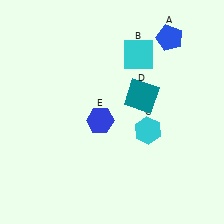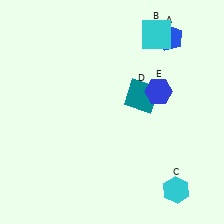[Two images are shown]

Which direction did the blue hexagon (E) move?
The blue hexagon (E) moved right.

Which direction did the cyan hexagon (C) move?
The cyan hexagon (C) moved down.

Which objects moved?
The objects that moved are: the cyan square (B), the cyan hexagon (C), the blue hexagon (E).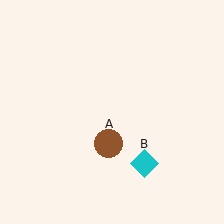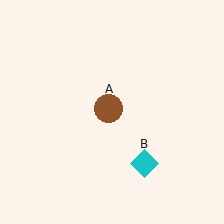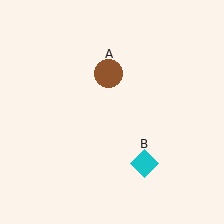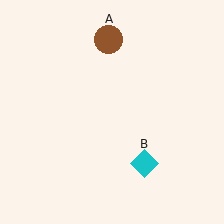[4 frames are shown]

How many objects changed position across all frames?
1 object changed position: brown circle (object A).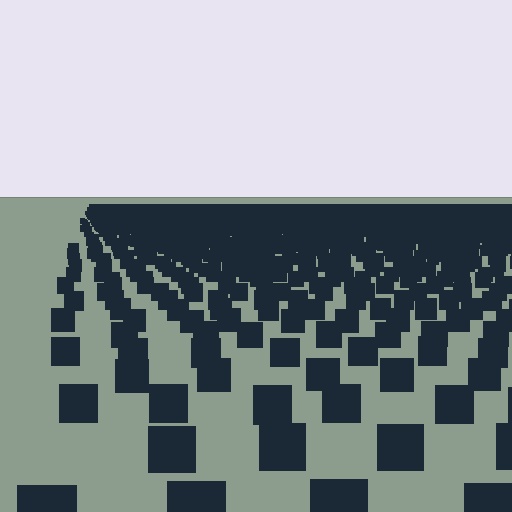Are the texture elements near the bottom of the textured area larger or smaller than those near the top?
Larger. Near the bottom, elements are closer to the viewer and appear at a bigger on-screen size.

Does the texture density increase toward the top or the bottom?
Density increases toward the top.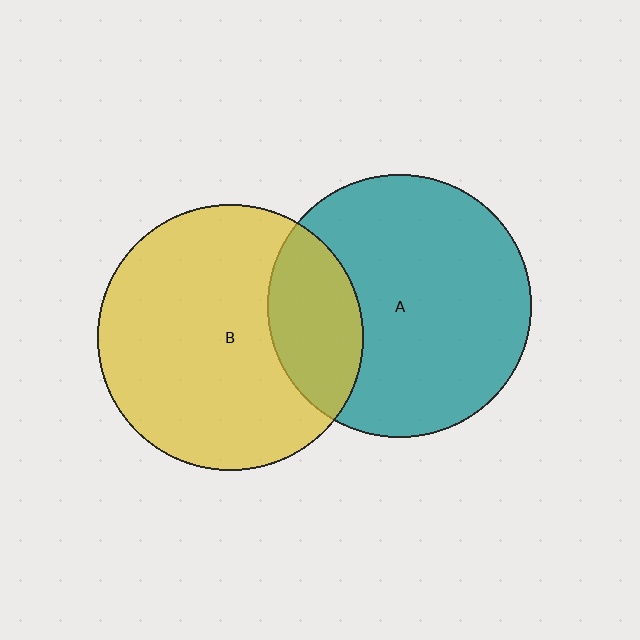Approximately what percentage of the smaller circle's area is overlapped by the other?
Approximately 25%.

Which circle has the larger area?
Circle B (yellow).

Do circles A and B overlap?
Yes.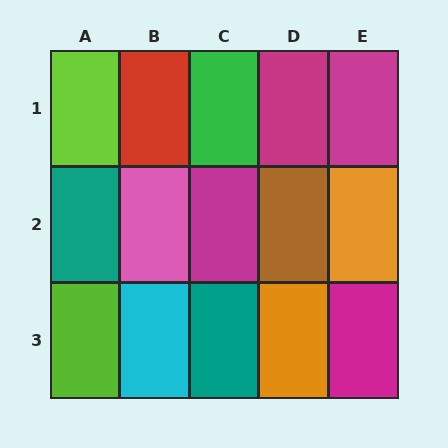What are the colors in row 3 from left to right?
Lime, cyan, teal, orange, magenta.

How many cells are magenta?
4 cells are magenta.